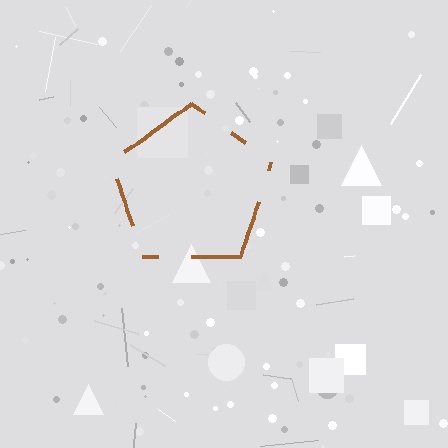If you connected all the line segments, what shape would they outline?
They would outline a pentagon.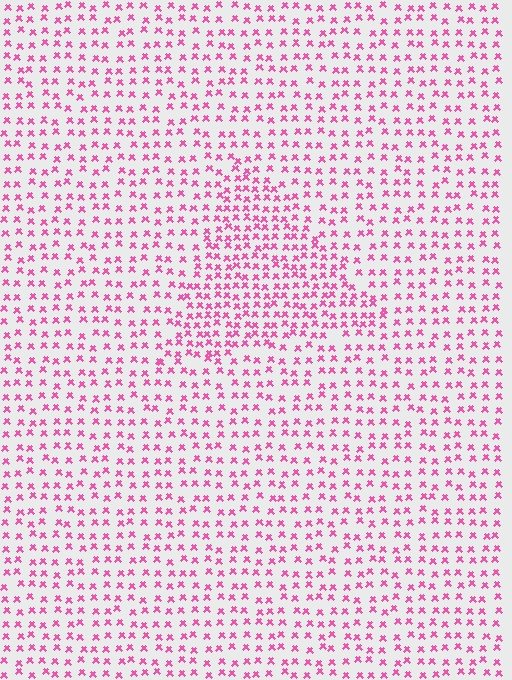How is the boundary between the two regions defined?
The boundary is defined by a change in element density (approximately 1.7x ratio). All elements are the same color, size, and shape.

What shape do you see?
I see a triangle.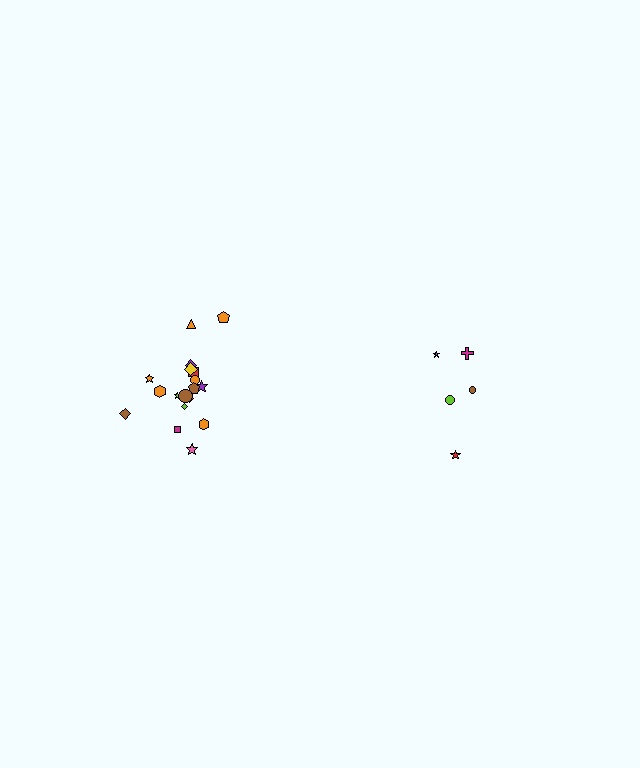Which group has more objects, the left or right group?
The left group.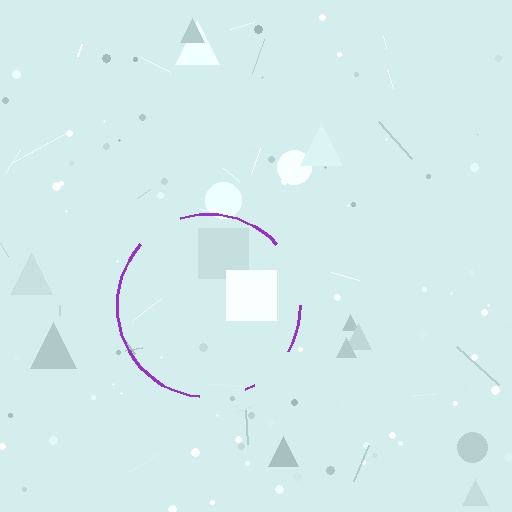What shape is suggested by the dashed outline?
The dashed outline suggests a circle.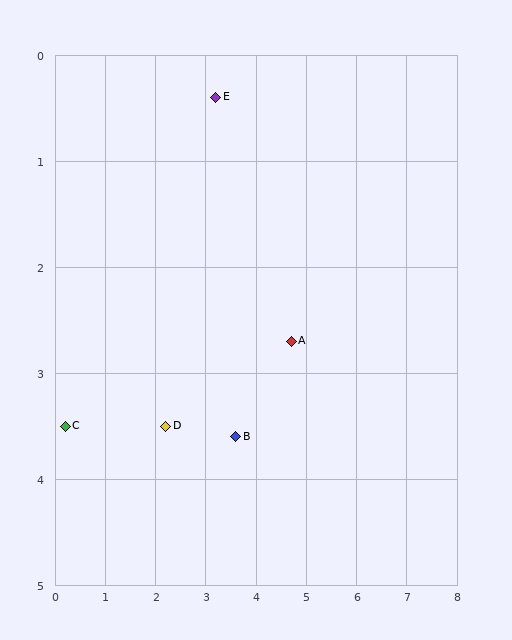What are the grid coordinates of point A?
Point A is at approximately (4.7, 2.7).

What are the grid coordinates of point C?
Point C is at approximately (0.2, 3.5).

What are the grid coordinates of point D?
Point D is at approximately (2.2, 3.5).